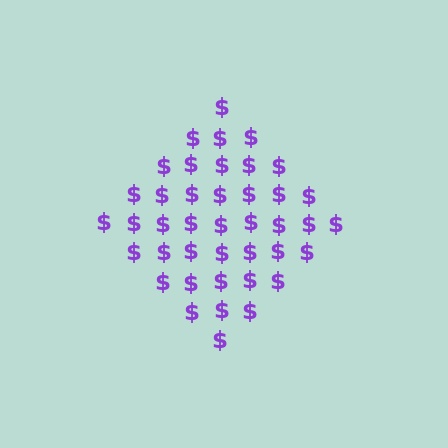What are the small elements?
The small elements are dollar signs.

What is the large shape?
The large shape is a diamond.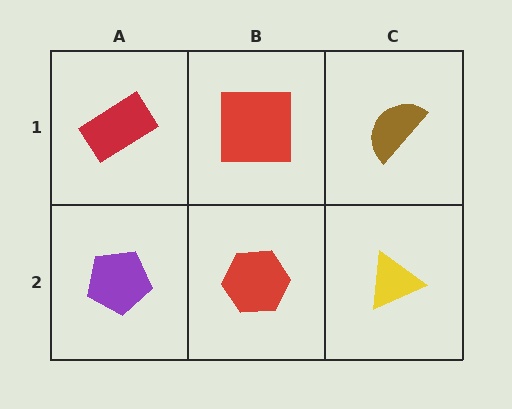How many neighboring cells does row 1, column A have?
2.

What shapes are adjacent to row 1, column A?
A purple pentagon (row 2, column A), a red square (row 1, column B).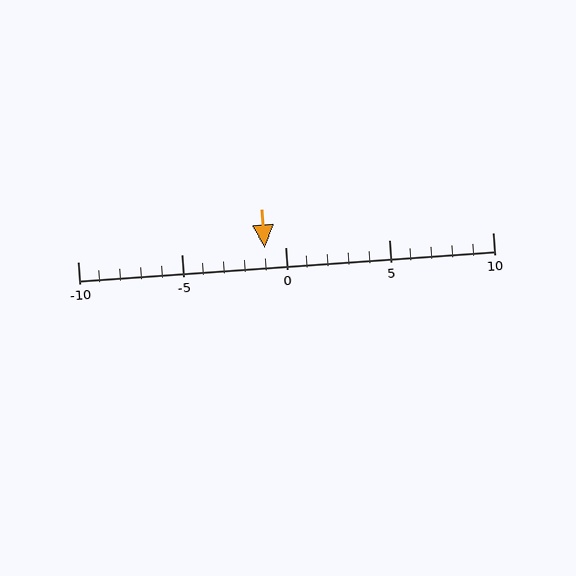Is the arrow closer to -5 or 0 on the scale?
The arrow is closer to 0.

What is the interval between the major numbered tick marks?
The major tick marks are spaced 5 units apart.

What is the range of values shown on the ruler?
The ruler shows values from -10 to 10.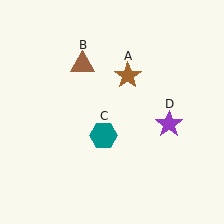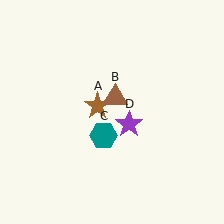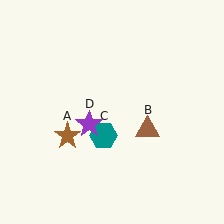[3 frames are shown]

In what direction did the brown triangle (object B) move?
The brown triangle (object B) moved down and to the right.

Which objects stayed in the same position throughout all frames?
Teal hexagon (object C) remained stationary.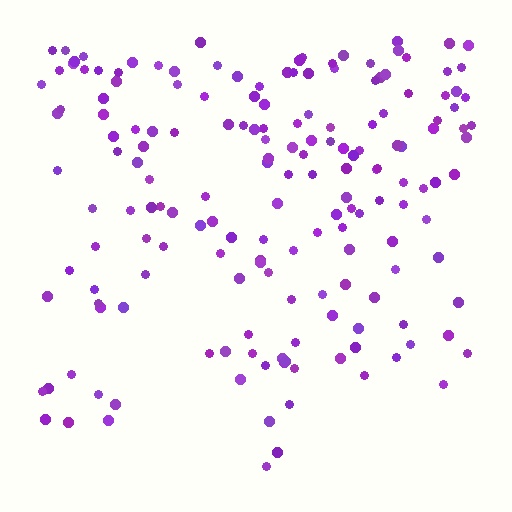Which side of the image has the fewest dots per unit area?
The bottom.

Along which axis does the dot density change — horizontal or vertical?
Vertical.